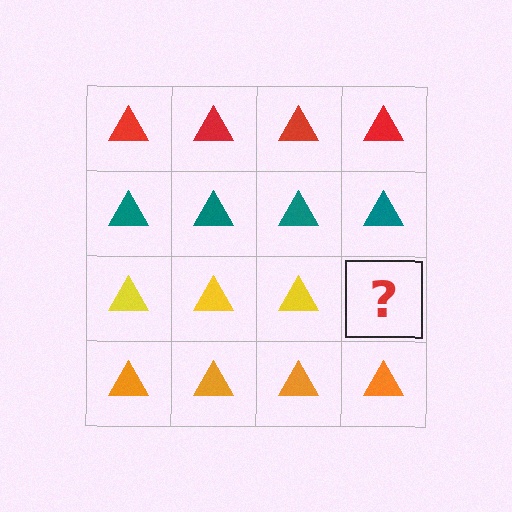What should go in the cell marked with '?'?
The missing cell should contain a yellow triangle.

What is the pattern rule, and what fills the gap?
The rule is that each row has a consistent color. The gap should be filled with a yellow triangle.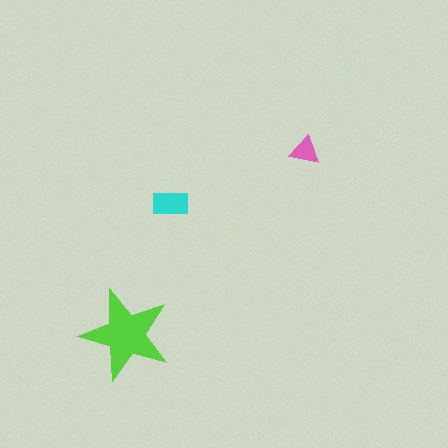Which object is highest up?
The pink triangle is topmost.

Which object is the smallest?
The pink triangle.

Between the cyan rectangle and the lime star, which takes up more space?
The lime star.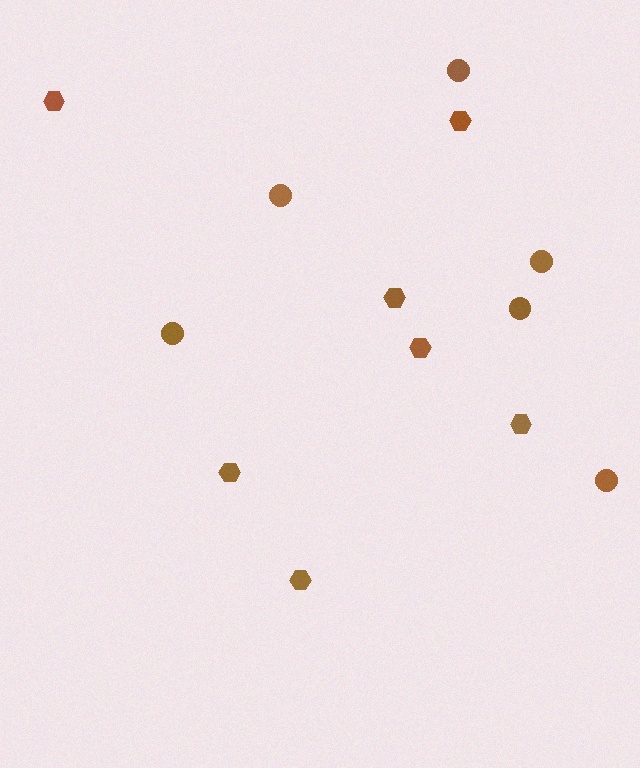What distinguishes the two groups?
There are 2 groups: one group of circles (6) and one group of hexagons (7).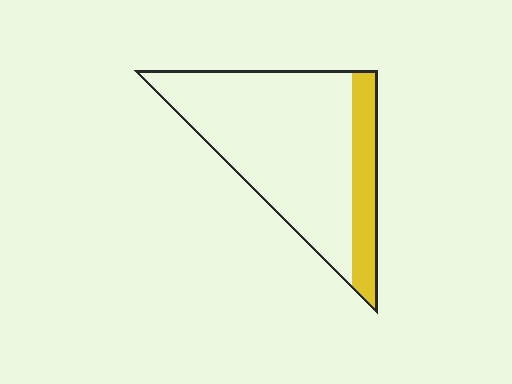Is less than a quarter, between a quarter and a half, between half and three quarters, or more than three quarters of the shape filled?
Less than a quarter.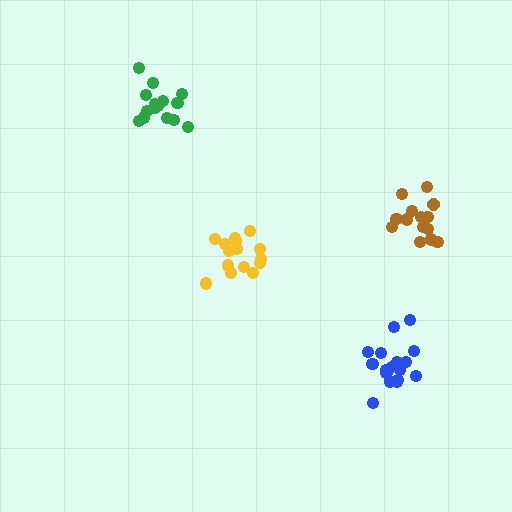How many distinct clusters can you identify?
There are 4 distinct clusters.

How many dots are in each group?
Group 1: 15 dots, Group 2: 17 dots, Group 3: 16 dots, Group 4: 14 dots (62 total).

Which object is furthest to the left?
The green cluster is leftmost.